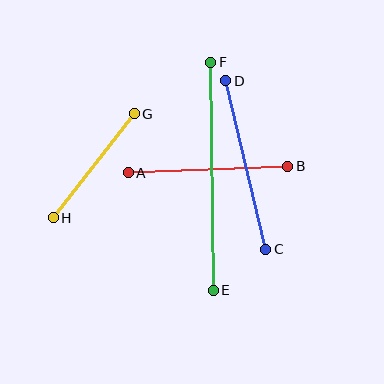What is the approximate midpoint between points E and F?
The midpoint is at approximately (212, 176) pixels.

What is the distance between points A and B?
The distance is approximately 160 pixels.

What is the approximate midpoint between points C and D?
The midpoint is at approximately (246, 165) pixels.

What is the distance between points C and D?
The distance is approximately 173 pixels.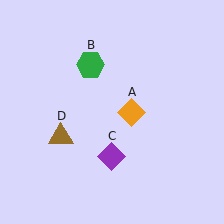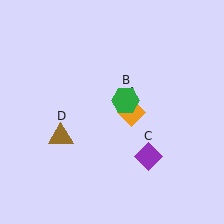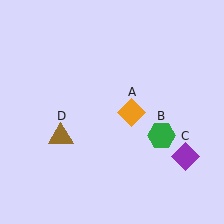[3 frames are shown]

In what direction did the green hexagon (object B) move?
The green hexagon (object B) moved down and to the right.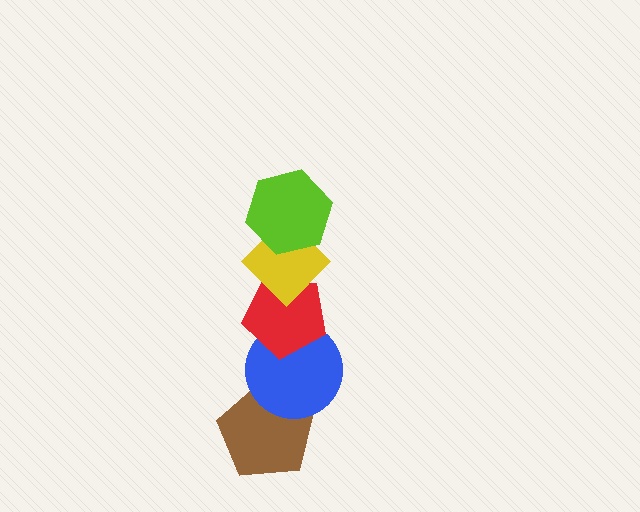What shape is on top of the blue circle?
The red pentagon is on top of the blue circle.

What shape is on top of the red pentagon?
The yellow diamond is on top of the red pentagon.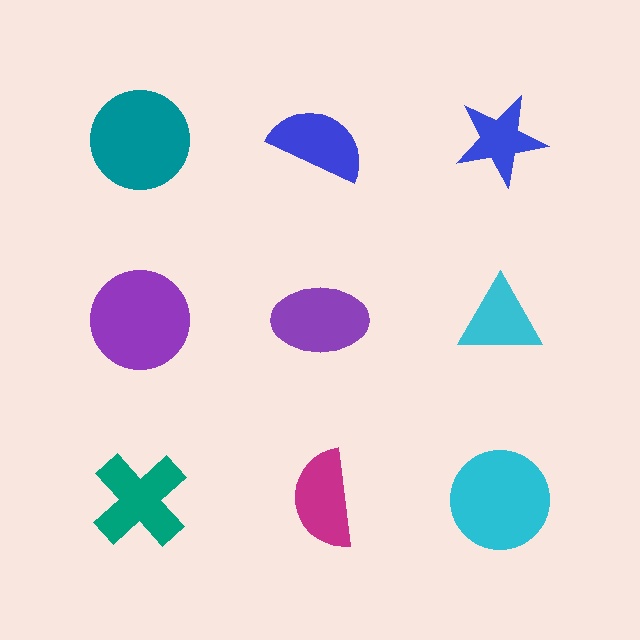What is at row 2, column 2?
A purple ellipse.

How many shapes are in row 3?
3 shapes.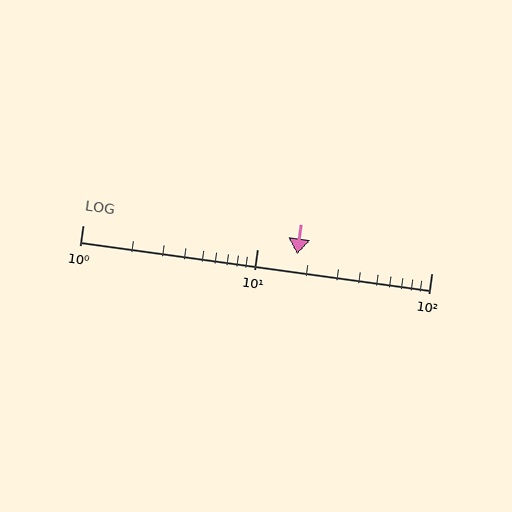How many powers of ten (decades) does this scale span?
The scale spans 2 decades, from 1 to 100.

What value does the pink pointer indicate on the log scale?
The pointer indicates approximately 17.